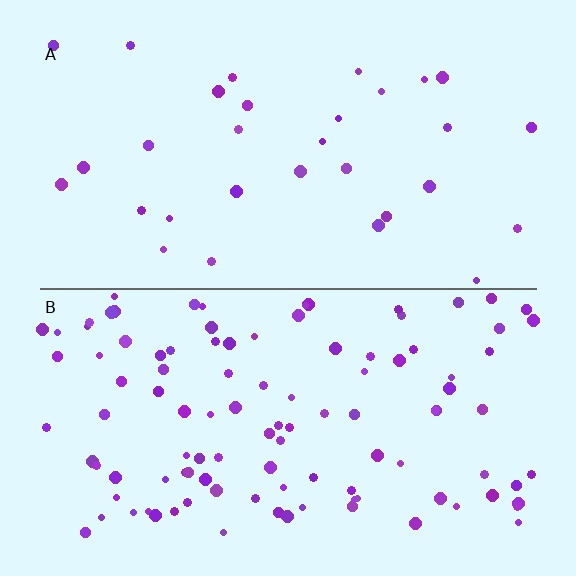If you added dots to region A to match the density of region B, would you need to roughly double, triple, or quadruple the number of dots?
Approximately triple.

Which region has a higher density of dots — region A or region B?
B (the bottom).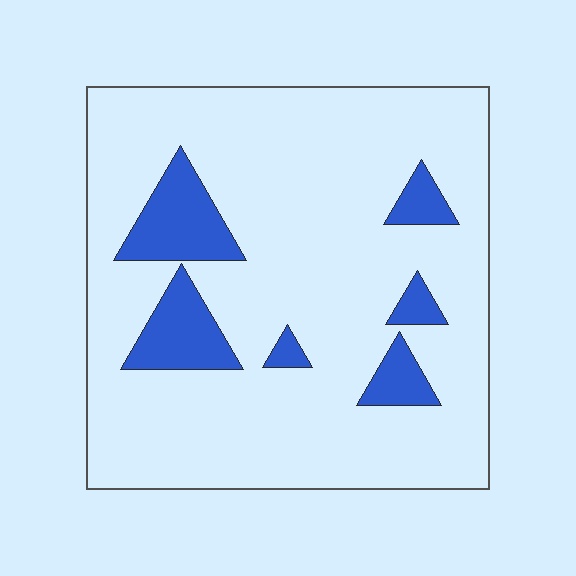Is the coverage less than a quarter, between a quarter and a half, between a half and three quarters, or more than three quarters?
Less than a quarter.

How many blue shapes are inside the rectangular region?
6.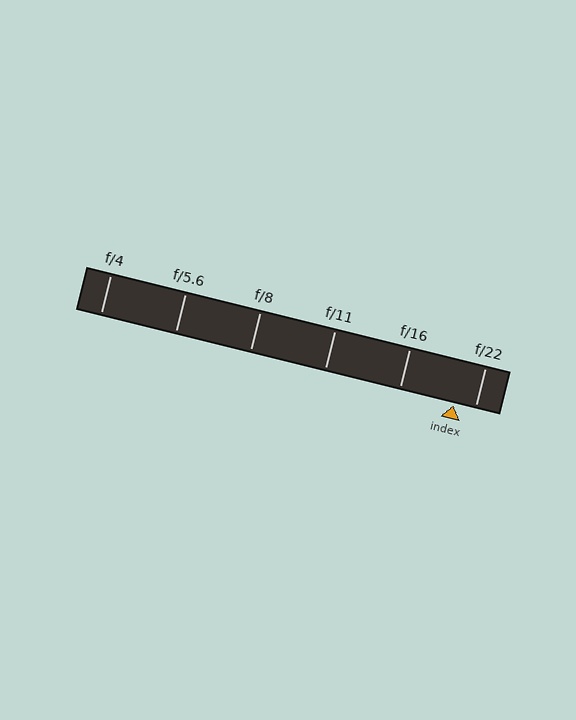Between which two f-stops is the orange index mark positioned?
The index mark is between f/16 and f/22.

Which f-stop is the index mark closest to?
The index mark is closest to f/22.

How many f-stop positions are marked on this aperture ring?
There are 6 f-stop positions marked.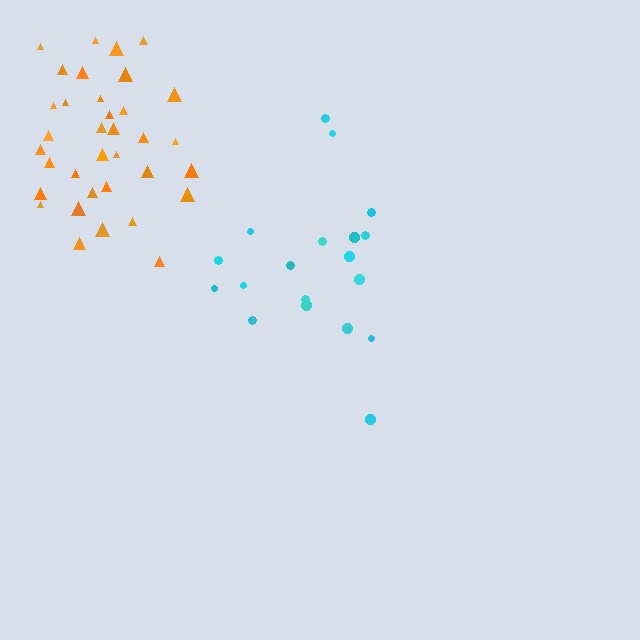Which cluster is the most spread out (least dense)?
Cyan.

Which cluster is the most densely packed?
Orange.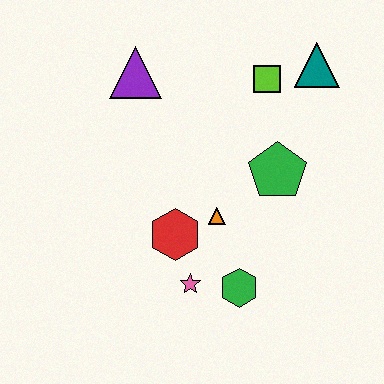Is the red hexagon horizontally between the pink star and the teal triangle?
No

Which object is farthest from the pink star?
The teal triangle is farthest from the pink star.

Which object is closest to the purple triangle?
The lime square is closest to the purple triangle.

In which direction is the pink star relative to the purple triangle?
The pink star is below the purple triangle.